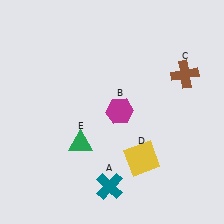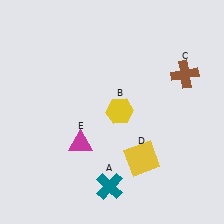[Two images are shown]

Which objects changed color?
B changed from magenta to yellow. E changed from green to magenta.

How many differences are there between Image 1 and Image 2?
There are 2 differences between the two images.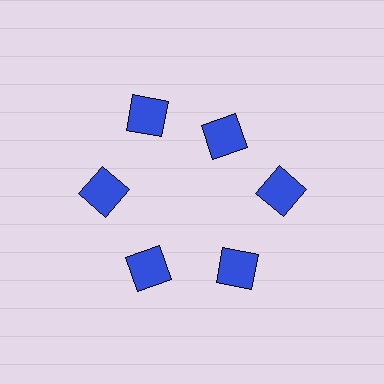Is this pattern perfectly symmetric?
No. The 6 blue squares are arranged in a ring, but one element near the 1 o'clock position is pulled inward toward the center, breaking the 6-fold rotational symmetry.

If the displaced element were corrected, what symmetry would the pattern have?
It would have 6-fold rotational symmetry — the pattern would map onto itself every 60 degrees.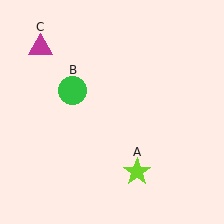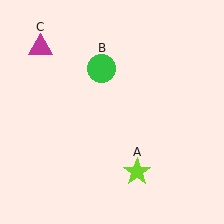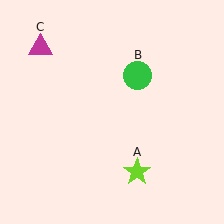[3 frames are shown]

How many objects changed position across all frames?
1 object changed position: green circle (object B).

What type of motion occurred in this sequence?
The green circle (object B) rotated clockwise around the center of the scene.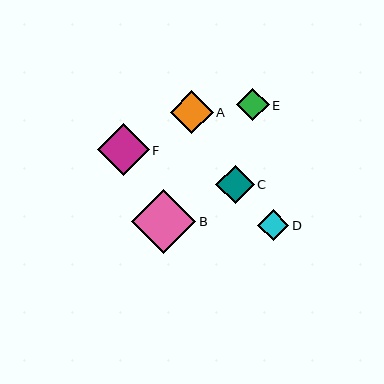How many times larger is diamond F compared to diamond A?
Diamond F is approximately 1.2 times the size of diamond A.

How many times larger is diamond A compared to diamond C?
Diamond A is approximately 1.1 times the size of diamond C.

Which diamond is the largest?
Diamond B is the largest with a size of approximately 64 pixels.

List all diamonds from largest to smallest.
From largest to smallest: B, F, A, C, E, D.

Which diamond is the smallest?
Diamond D is the smallest with a size of approximately 31 pixels.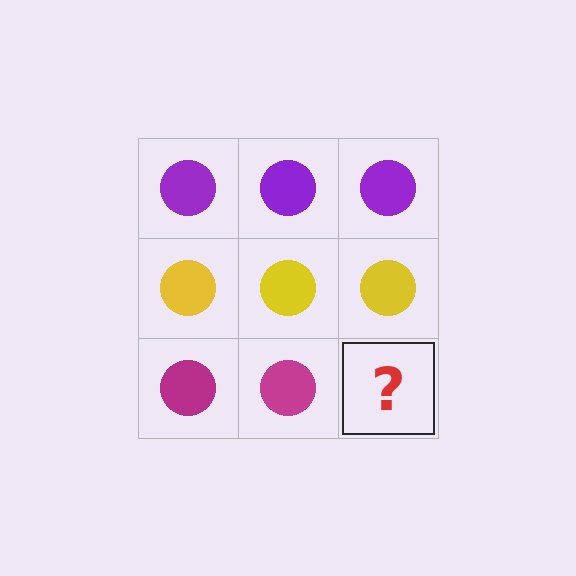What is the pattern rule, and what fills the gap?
The rule is that each row has a consistent color. The gap should be filled with a magenta circle.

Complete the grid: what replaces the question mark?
The question mark should be replaced with a magenta circle.